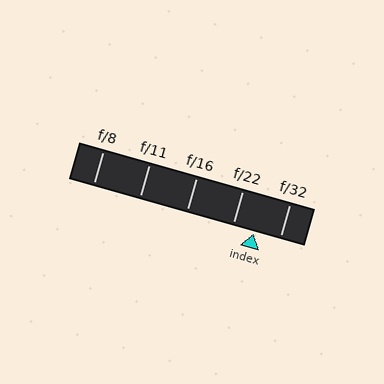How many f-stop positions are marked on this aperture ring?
There are 5 f-stop positions marked.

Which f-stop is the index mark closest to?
The index mark is closest to f/22.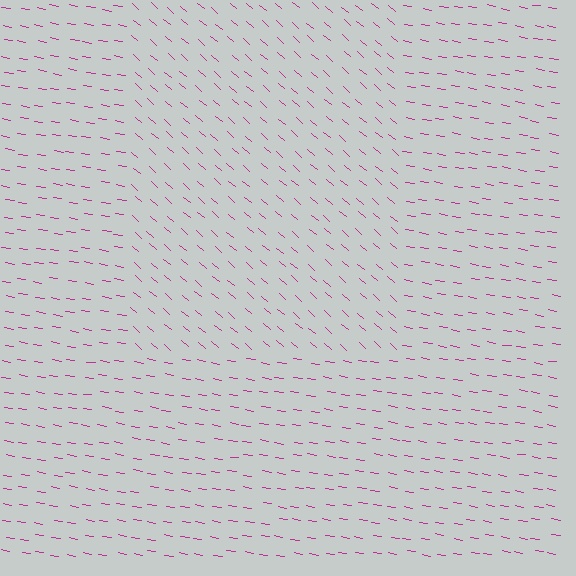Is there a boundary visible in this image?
Yes, there is a texture boundary formed by a change in line orientation.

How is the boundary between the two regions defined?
The boundary is defined purely by a change in line orientation (approximately 32 degrees difference). All lines are the same color and thickness.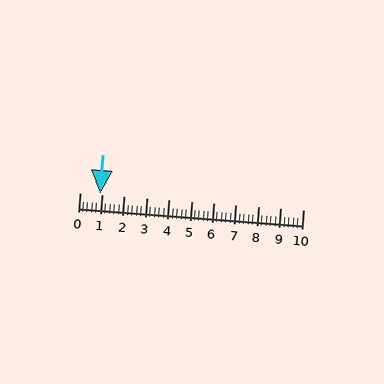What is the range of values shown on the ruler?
The ruler shows values from 0 to 10.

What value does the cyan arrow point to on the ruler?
The cyan arrow points to approximately 0.9.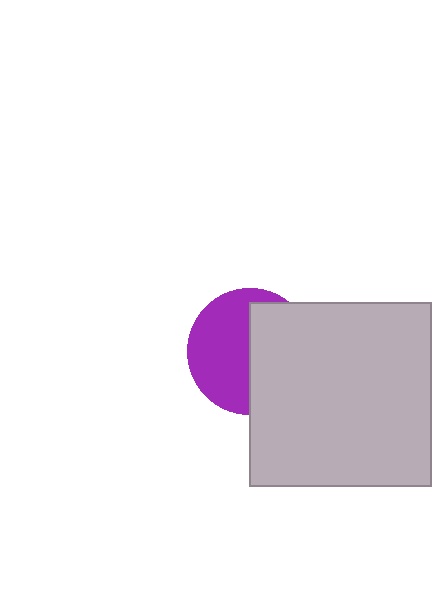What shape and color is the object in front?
The object in front is a light gray rectangle.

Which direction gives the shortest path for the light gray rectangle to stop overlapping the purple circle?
Moving right gives the shortest separation.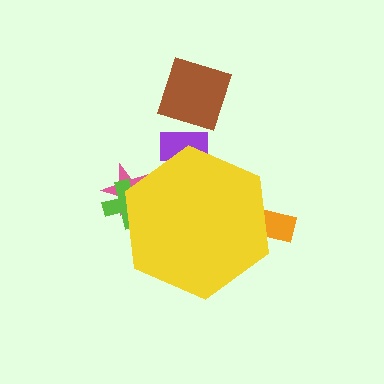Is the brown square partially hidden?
No, the brown square is fully visible.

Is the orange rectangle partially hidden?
Yes, the orange rectangle is partially hidden behind the yellow hexagon.